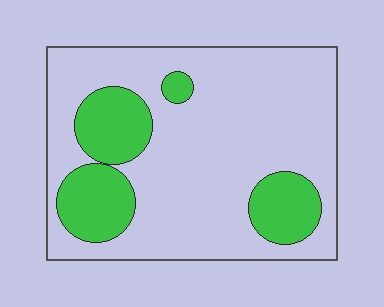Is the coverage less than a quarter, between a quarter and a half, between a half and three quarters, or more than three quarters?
Less than a quarter.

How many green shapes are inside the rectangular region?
4.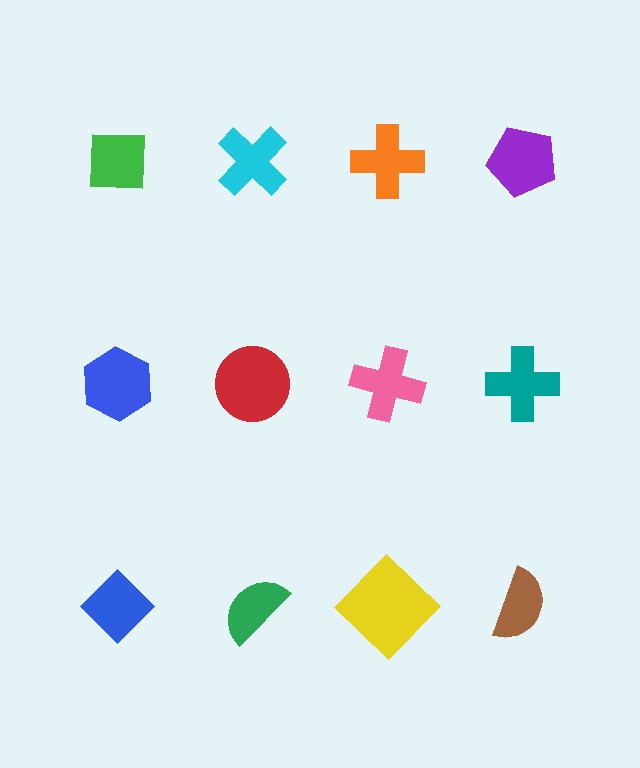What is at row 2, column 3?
A pink cross.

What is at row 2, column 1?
A blue hexagon.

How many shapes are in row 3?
4 shapes.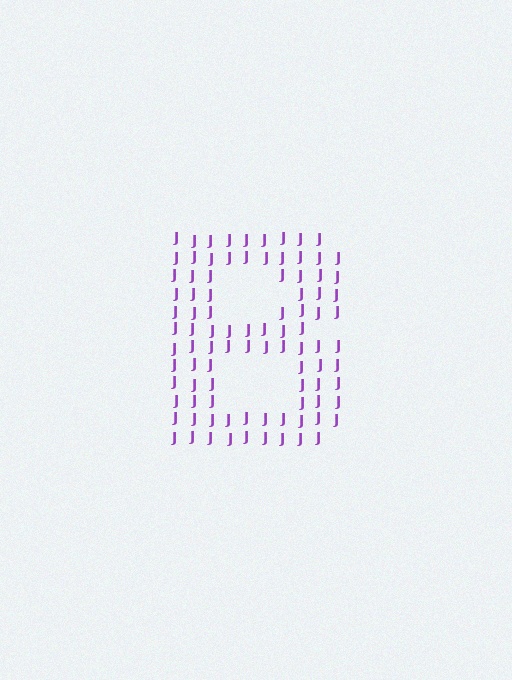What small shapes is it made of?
It is made of small letter J's.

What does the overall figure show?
The overall figure shows the letter B.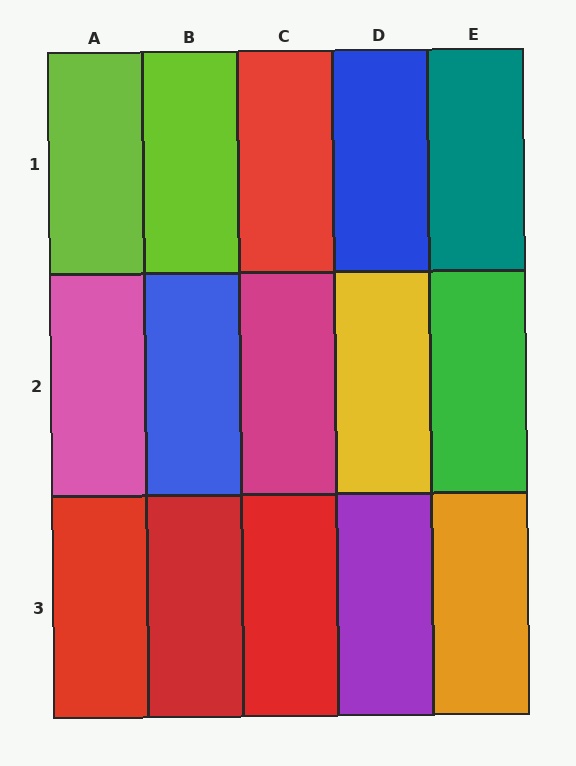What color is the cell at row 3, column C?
Red.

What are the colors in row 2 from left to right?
Pink, blue, magenta, yellow, green.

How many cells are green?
1 cell is green.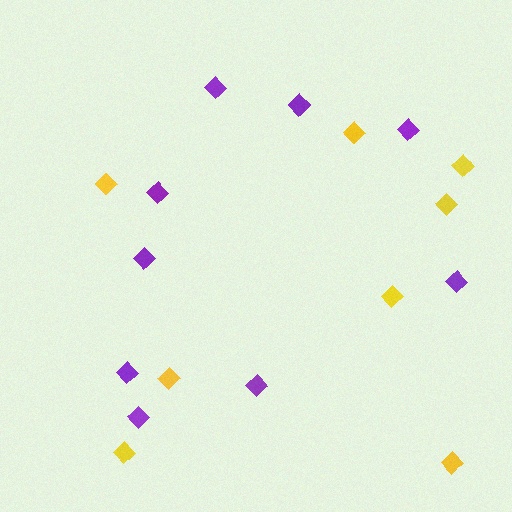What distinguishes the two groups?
There are 2 groups: one group of yellow diamonds (8) and one group of purple diamonds (9).